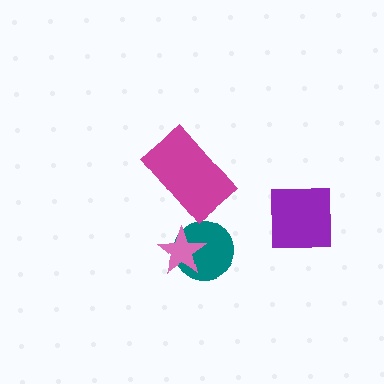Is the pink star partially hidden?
No, no other shape covers it.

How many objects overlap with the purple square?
0 objects overlap with the purple square.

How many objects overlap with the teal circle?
1 object overlaps with the teal circle.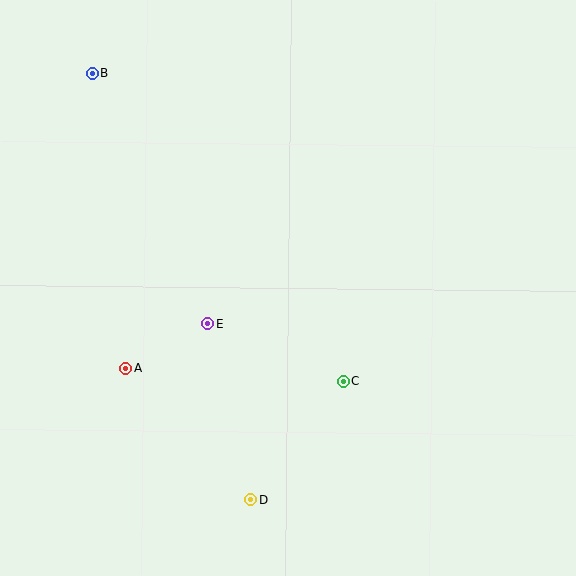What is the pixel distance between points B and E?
The distance between B and E is 276 pixels.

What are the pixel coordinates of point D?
Point D is at (251, 500).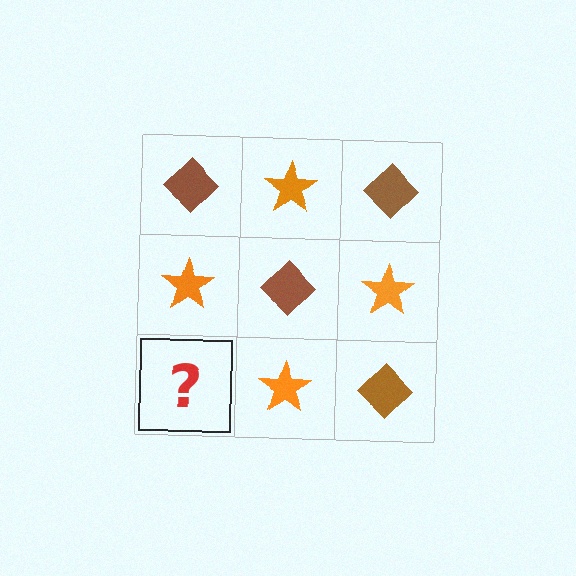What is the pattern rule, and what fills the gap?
The rule is that it alternates brown diamond and orange star in a checkerboard pattern. The gap should be filled with a brown diamond.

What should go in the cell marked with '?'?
The missing cell should contain a brown diamond.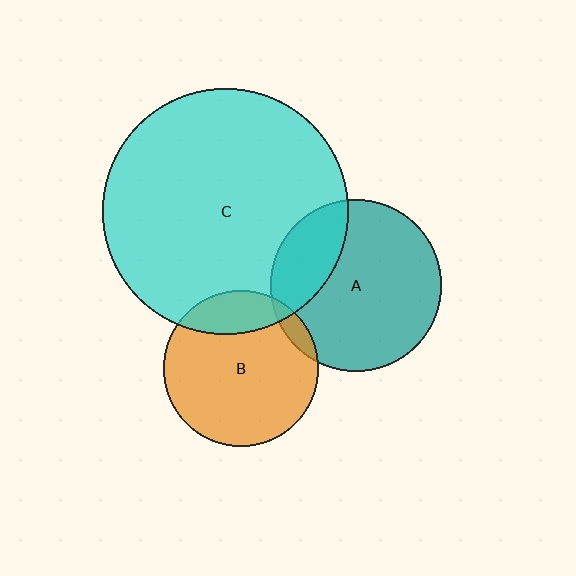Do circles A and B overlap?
Yes.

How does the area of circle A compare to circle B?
Approximately 1.2 times.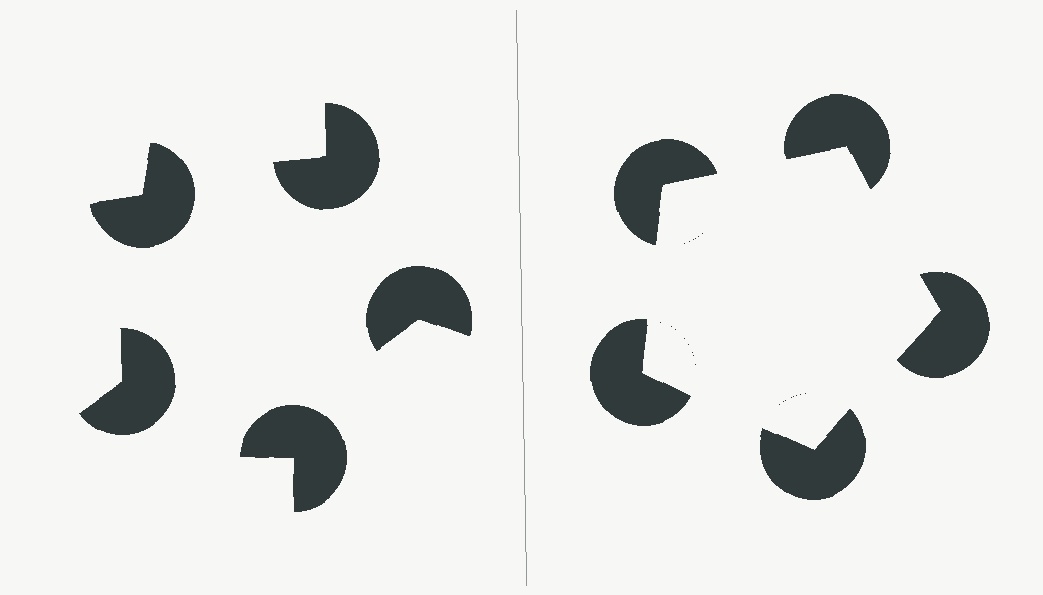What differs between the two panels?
The pac-man discs are positioned identically on both sides; only the wedge orientations differ. On the right they align to a pentagon; on the left they are misaligned.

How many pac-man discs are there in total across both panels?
10 — 5 on each side.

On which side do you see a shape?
An illusory pentagon appears on the right side. On the left side the wedge cuts are rotated, so no coherent shape forms.